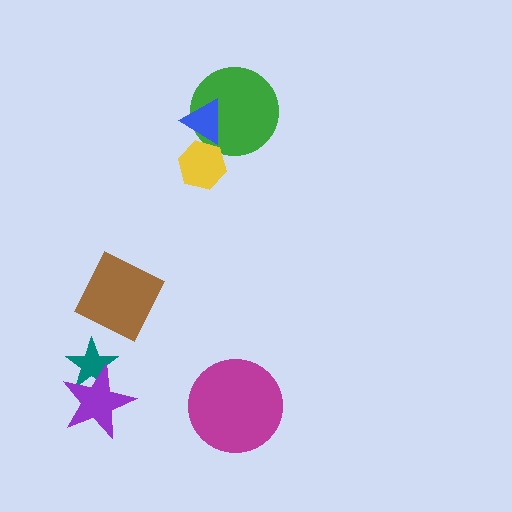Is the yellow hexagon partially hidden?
Yes, it is partially covered by another shape.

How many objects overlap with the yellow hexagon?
2 objects overlap with the yellow hexagon.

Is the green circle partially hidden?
Yes, it is partially covered by another shape.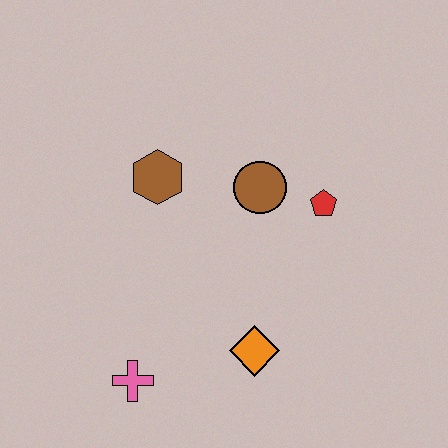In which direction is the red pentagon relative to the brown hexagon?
The red pentagon is to the right of the brown hexagon.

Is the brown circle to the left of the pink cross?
No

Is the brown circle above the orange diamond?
Yes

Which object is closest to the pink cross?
The orange diamond is closest to the pink cross.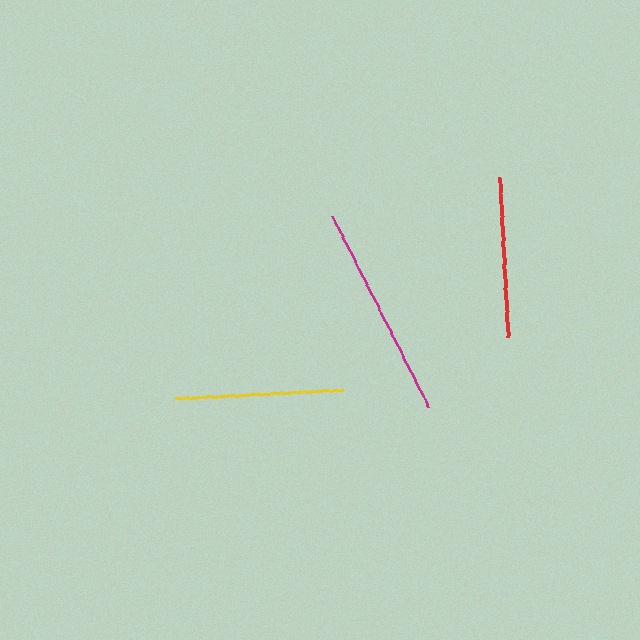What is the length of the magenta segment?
The magenta segment is approximately 213 pixels long.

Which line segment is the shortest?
The red line is the shortest at approximately 159 pixels.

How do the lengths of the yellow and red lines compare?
The yellow and red lines are approximately the same length.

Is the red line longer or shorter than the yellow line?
The yellow line is longer than the red line.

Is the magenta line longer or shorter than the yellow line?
The magenta line is longer than the yellow line.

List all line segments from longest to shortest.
From longest to shortest: magenta, yellow, red.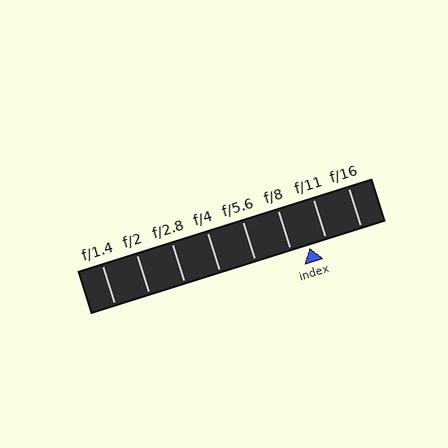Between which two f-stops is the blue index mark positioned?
The index mark is between f/8 and f/11.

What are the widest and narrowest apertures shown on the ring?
The widest aperture shown is f/1.4 and the narrowest is f/16.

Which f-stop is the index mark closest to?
The index mark is closest to f/11.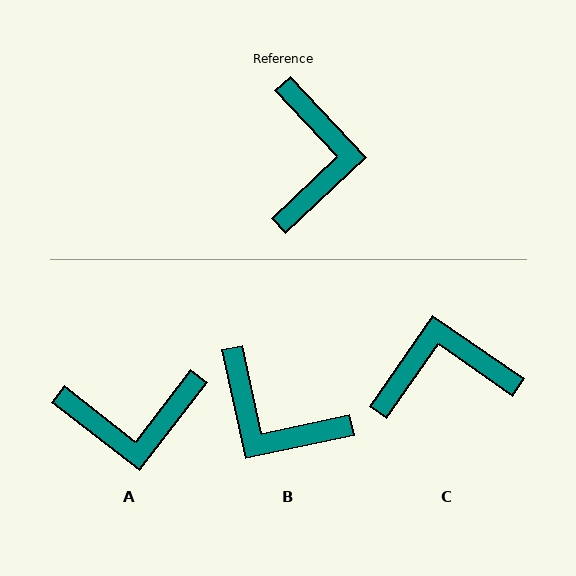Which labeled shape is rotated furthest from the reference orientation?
B, about 121 degrees away.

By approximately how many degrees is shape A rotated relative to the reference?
Approximately 81 degrees clockwise.